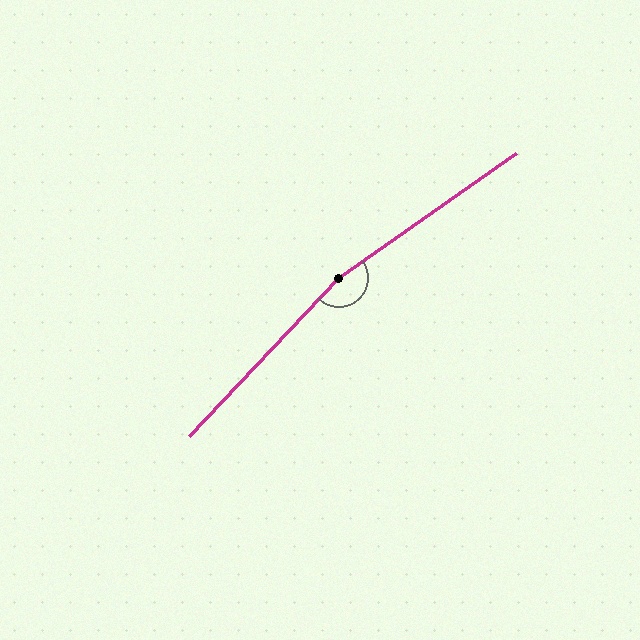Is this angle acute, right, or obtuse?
It is obtuse.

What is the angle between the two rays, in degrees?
Approximately 168 degrees.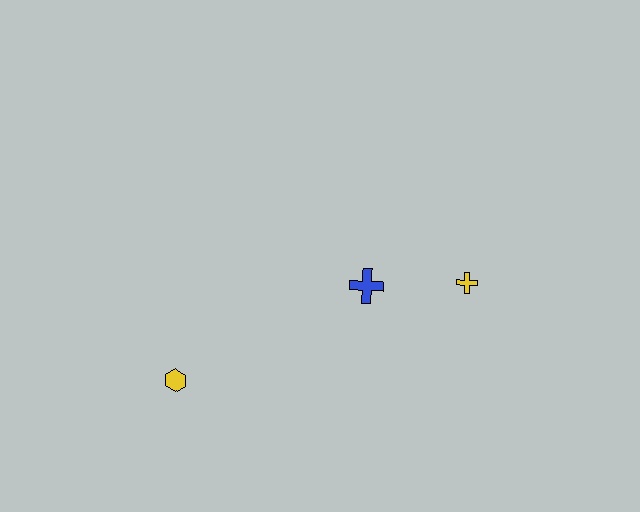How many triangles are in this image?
There are no triangles.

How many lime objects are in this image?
There are no lime objects.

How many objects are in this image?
There are 3 objects.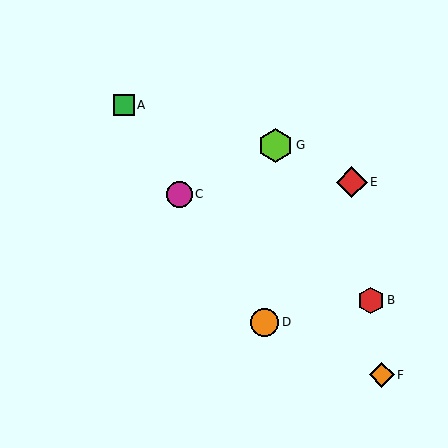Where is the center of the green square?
The center of the green square is at (124, 105).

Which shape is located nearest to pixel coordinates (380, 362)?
The orange diamond (labeled F) at (382, 375) is nearest to that location.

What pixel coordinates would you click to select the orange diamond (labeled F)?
Click at (382, 375) to select the orange diamond F.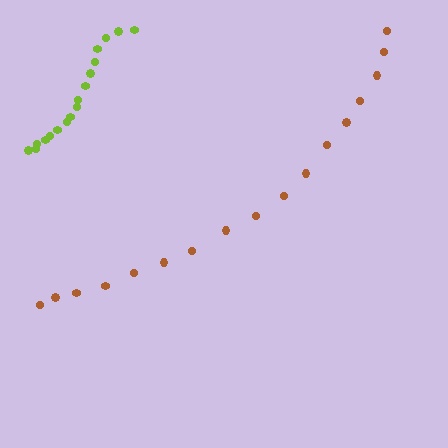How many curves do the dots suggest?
There are 2 distinct paths.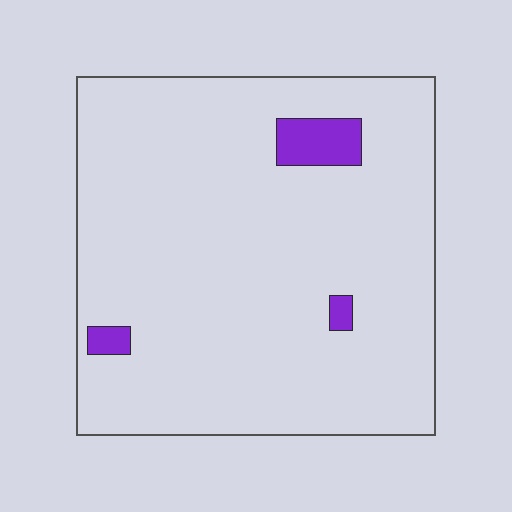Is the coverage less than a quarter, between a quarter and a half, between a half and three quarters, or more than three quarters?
Less than a quarter.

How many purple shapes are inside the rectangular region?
3.